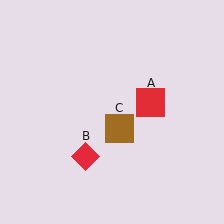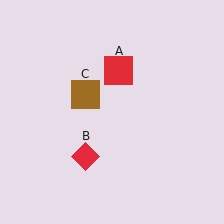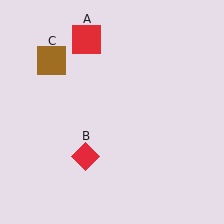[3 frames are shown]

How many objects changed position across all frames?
2 objects changed position: red square (object A), brown square (object C).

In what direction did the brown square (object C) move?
The brown square (object C) moved up and to the left.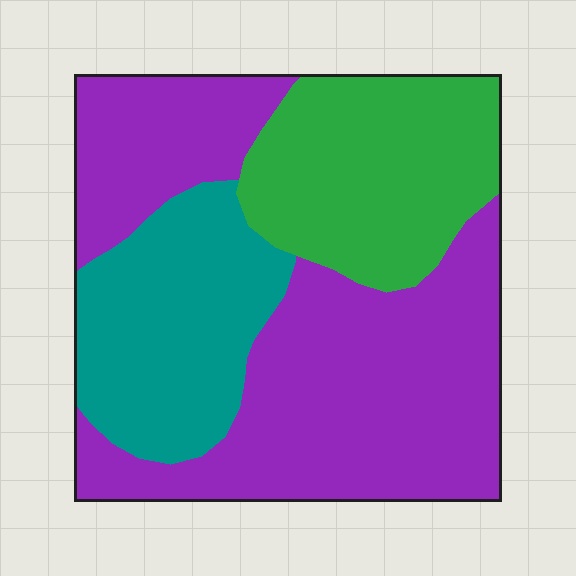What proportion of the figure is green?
Green takes up about one quarter (1/4) of the figure.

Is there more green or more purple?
Purple.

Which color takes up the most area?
Purple, at roughly 50%.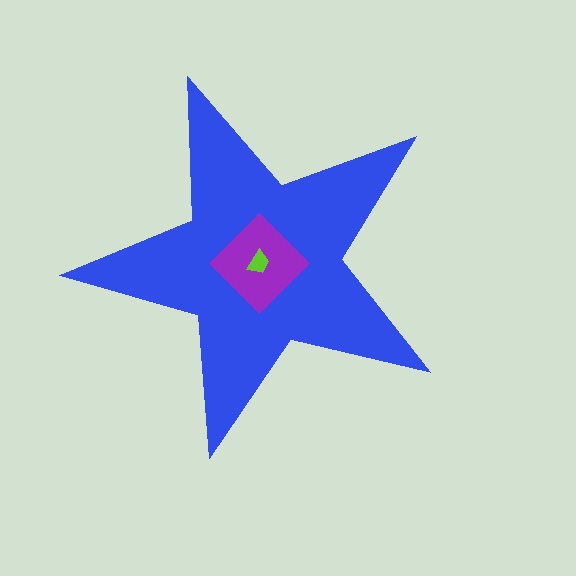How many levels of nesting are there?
3.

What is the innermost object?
The lime trapezoid.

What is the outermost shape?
The blue star.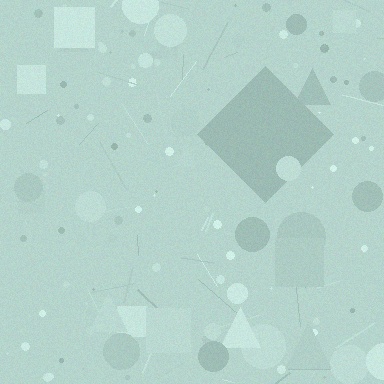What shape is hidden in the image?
A diamond is hidden in the image.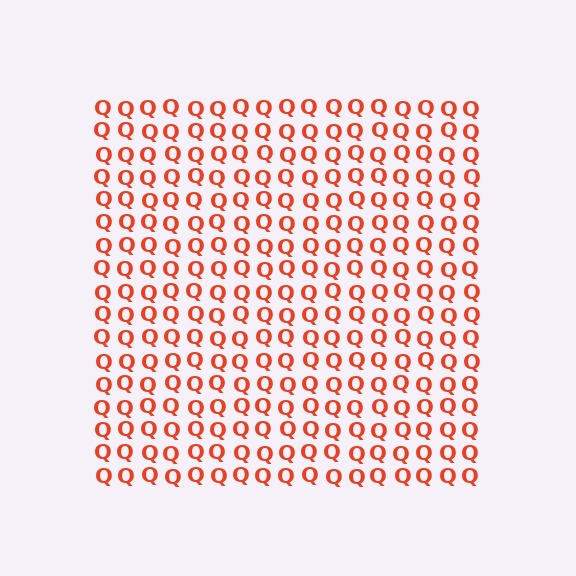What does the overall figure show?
The overall figure shows a square.